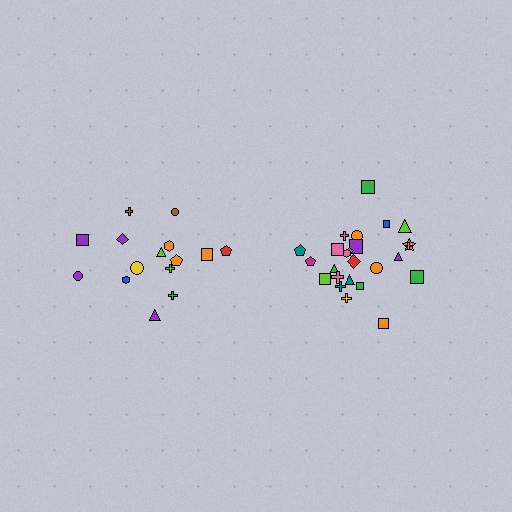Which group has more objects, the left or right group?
The right group.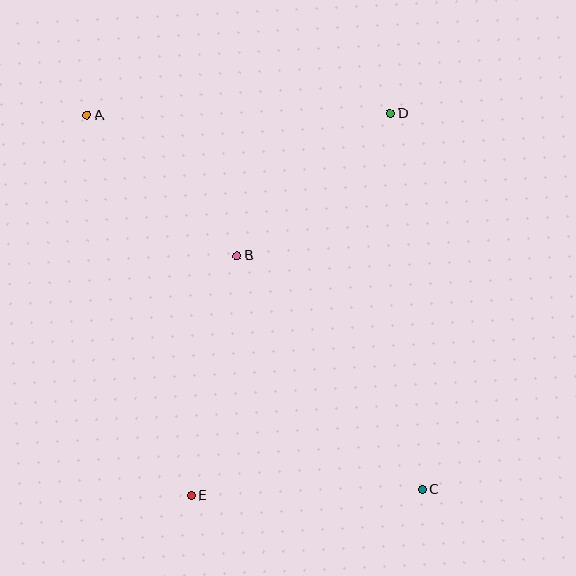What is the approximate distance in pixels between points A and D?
The distance between A and D is approximately 303 pixels.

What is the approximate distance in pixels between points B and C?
The distance between B and C is approximately 298 pixels.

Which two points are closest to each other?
Points A and B are closest to each other.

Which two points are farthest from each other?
Points A and C are farthest from each other.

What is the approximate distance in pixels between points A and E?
The distance between A and E is approximately 394 pixels.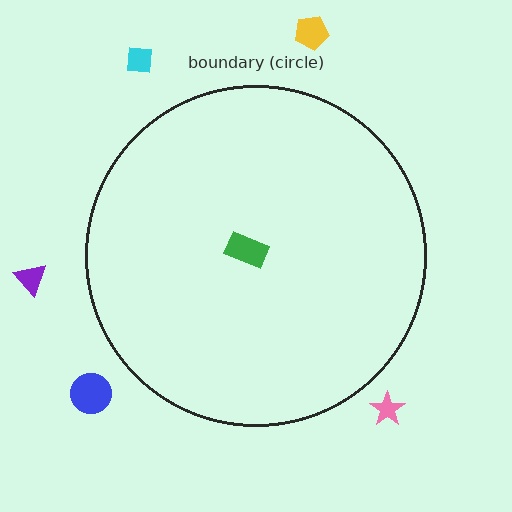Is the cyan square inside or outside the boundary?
Outside.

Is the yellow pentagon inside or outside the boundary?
Outside.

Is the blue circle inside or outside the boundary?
Outside.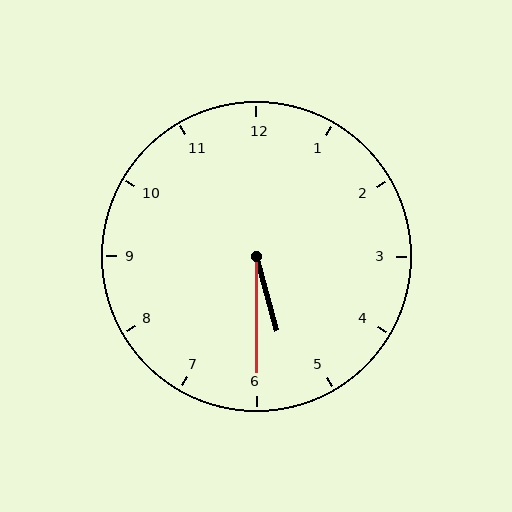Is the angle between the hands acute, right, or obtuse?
It is acute.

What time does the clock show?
5:30.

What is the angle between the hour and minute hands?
Approximately 15 degrees.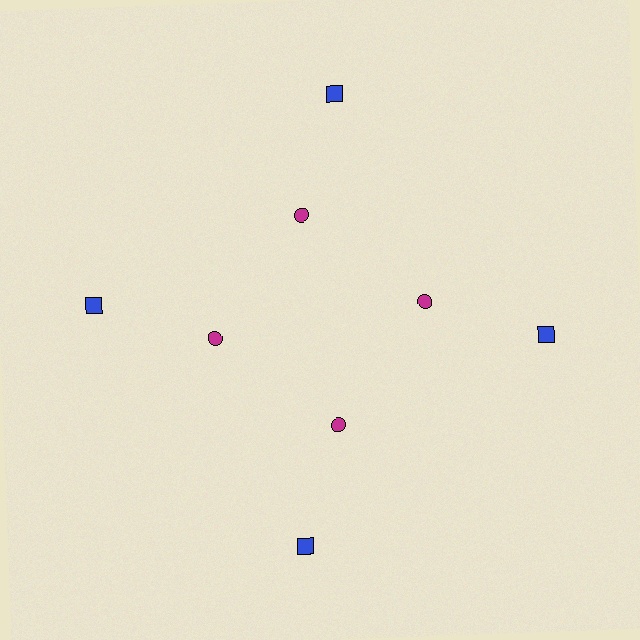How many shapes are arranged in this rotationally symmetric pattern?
There are 8 shapes, arranged in 4 groups of 2.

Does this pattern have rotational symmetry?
Yes, this pattern has 4-fold rotational symmetry. It looks the same after rotating 90 degrees around the center.